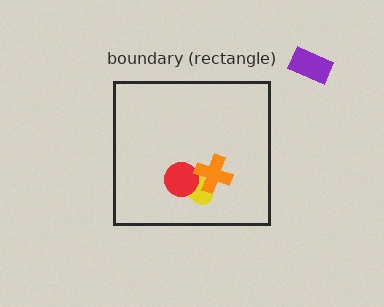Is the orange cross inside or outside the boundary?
Inside.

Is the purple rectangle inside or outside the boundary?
Outside.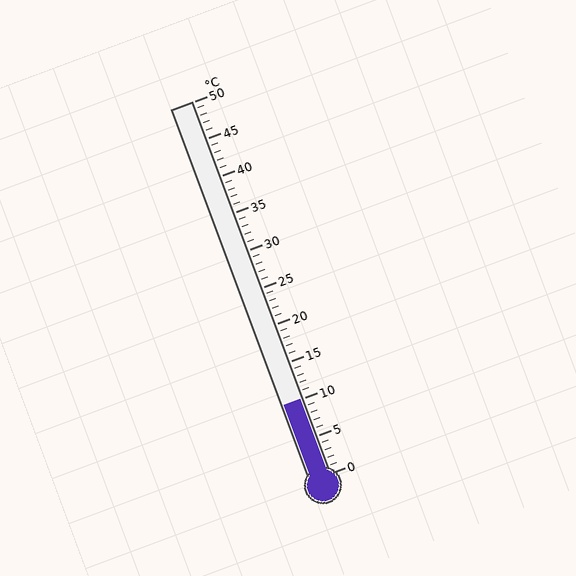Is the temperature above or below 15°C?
The temperature is below 15°C.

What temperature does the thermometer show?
The thermometer shows approximately 10°C.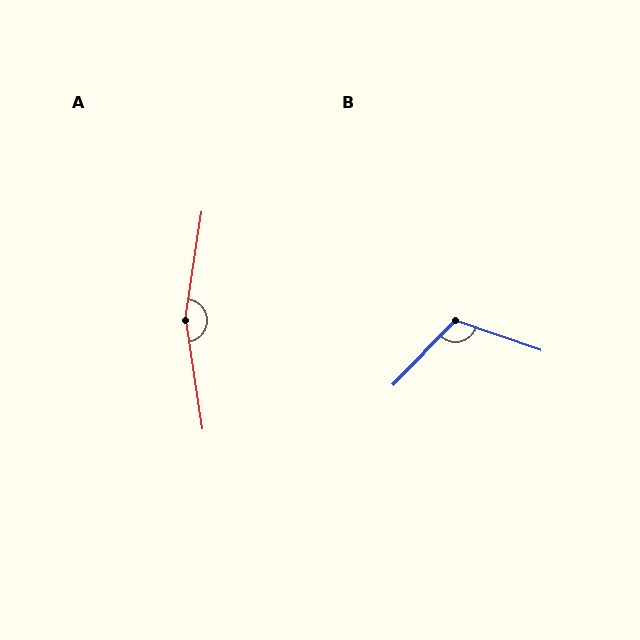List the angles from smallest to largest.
B (116°), A (163°).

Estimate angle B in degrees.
Approximately 116 degrees.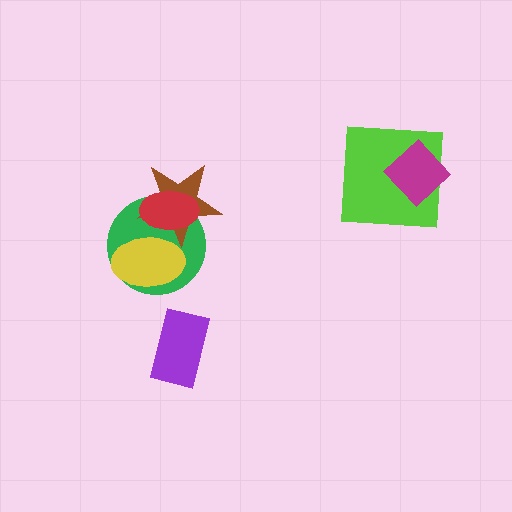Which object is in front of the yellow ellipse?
The red ellipse is in front of the yellow ellipse.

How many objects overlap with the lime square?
1 object overlaps with the lime square.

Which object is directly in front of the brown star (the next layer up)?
The yellow ellipse is directly in front of the brown star.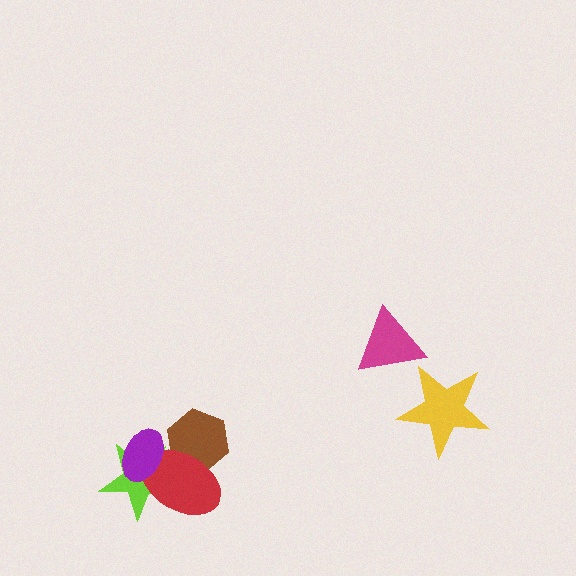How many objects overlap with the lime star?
2 objects overlap with the lime star.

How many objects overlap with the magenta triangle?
0 objects overlap with the magenta triangle.